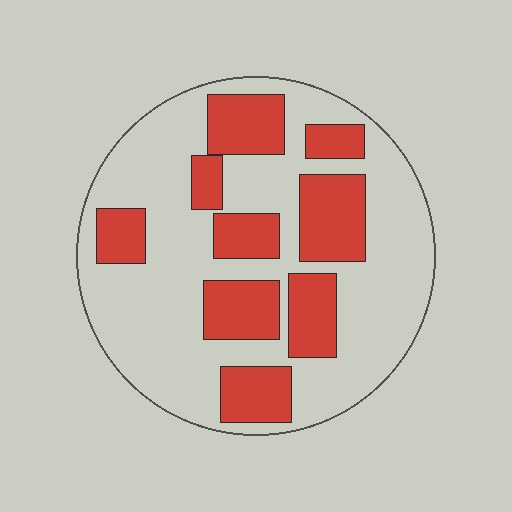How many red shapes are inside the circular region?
9.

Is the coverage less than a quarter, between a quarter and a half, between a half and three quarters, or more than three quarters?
Between a quarter and a half.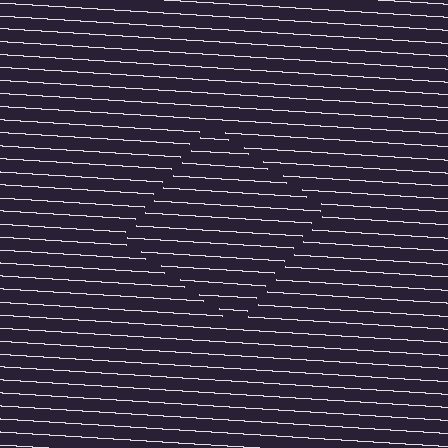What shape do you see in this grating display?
An illusory square. The interior of the shape contains the same grating, shifted by half a period — the contour is defined by the phase discontinuity where line-ends from the inner and outer gratings abut.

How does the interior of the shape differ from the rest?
The interior of the shape contains the same grating, shifted by half a period — the contour is defined by the phase discontinuity where line-ends from the inner and outer gratings abut.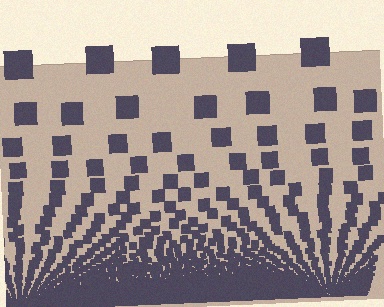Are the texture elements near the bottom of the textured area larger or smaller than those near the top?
Smaller. The gradient is inverted — elements near the bottom are smaller and denser.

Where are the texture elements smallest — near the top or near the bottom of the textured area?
Near the bottom.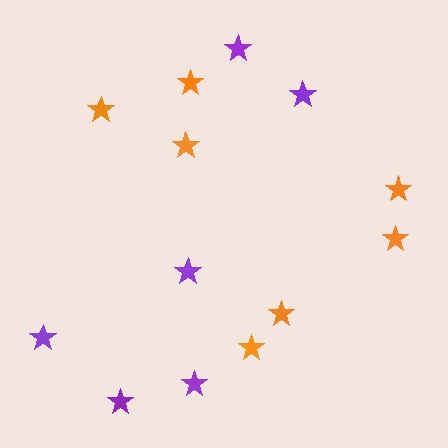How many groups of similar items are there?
There are 2 groups: one group of purple stars (6) and one group of orange stars (7).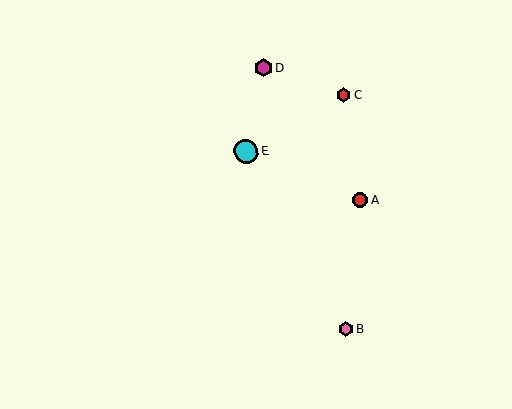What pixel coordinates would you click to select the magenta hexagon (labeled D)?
Click at (263, 67) to select the magenta hexagon D.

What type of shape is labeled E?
Shape E is a cyan circle.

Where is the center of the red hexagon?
The center of the red hexagon is at (343, 95).